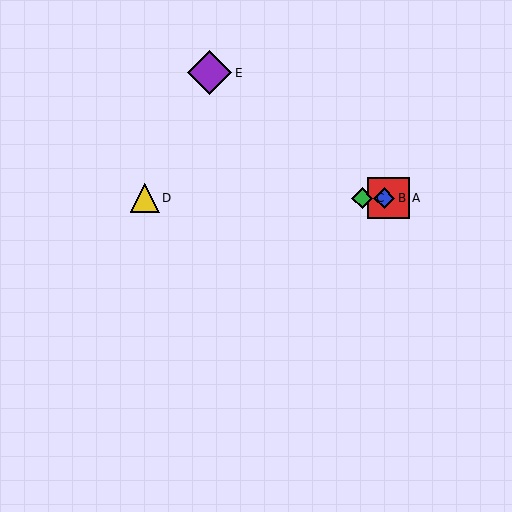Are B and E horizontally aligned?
No, B is at y≈198 and E is at y≈73.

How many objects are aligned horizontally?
4 objects (A, B, C, D) are aligned horizontally.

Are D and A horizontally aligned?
Yes, both are at y≈198.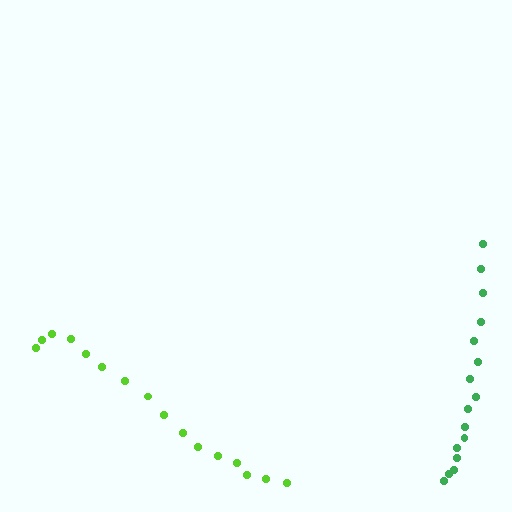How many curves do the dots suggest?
There are 2 distinct paths.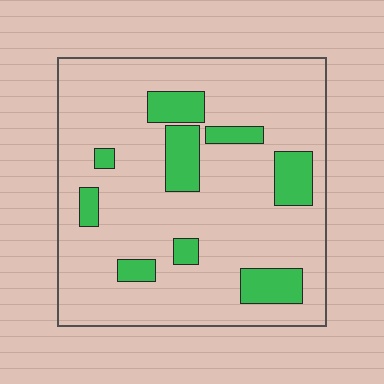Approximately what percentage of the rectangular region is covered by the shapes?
Approximately 15%.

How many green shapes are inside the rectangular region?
9.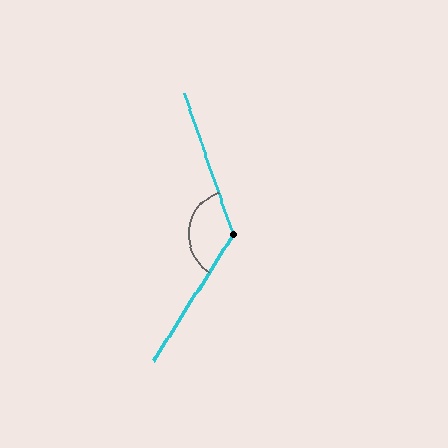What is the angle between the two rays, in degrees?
Approximately 129 degrees.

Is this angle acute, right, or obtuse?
It is obtuse.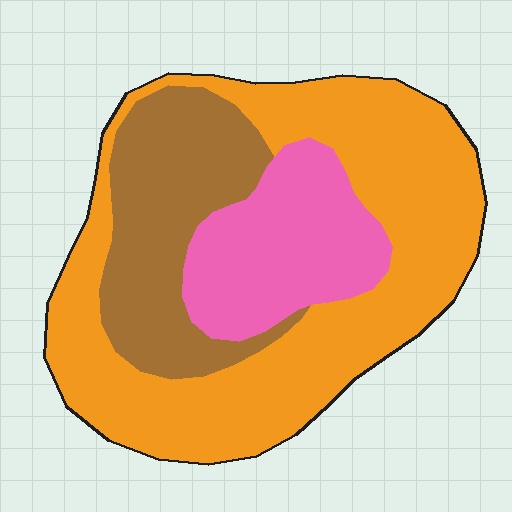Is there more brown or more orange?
Orange.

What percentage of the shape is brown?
Brown covers 25% of the shape.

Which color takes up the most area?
Orange, at roughly 55%.